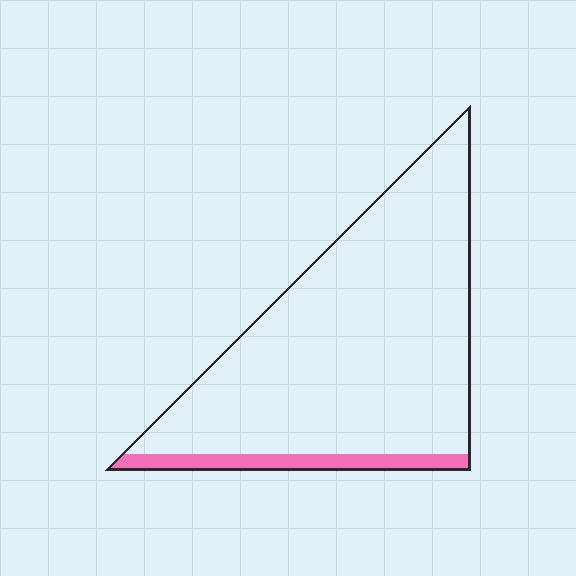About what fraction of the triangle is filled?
About one tenth (1/10).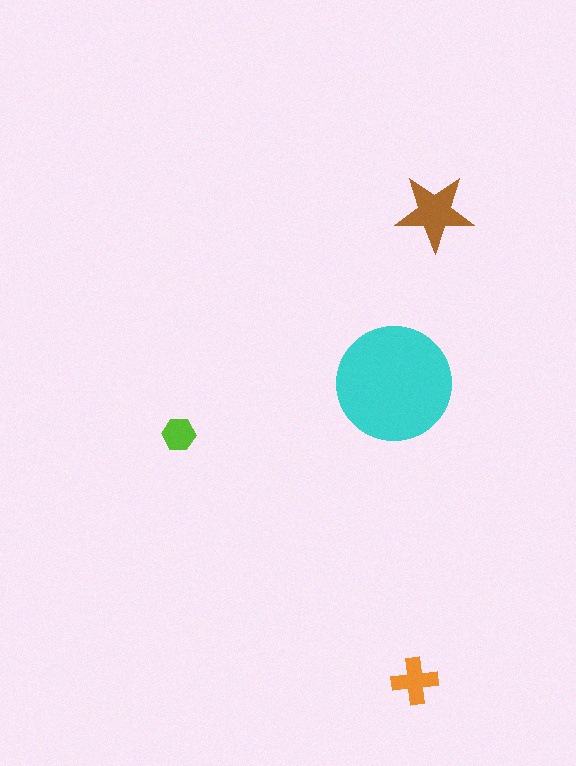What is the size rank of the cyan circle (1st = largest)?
1st.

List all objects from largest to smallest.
The cyan circle, the brown star, the orange cross, the lime hexagon.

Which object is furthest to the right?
The brown star is rightmost.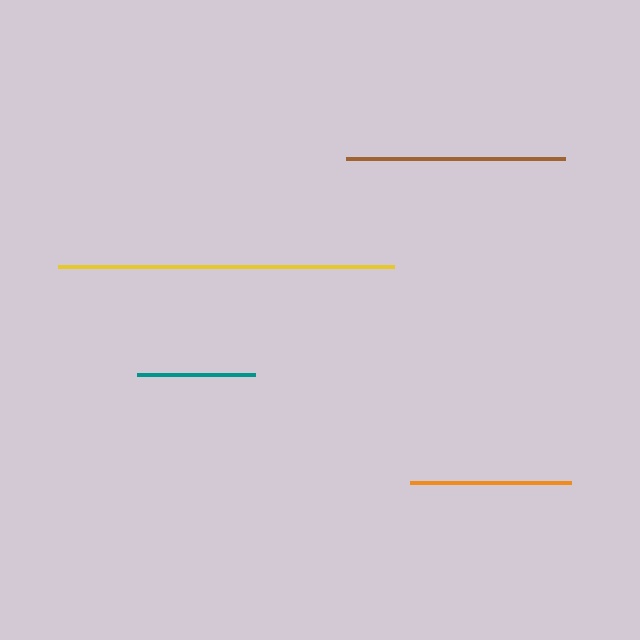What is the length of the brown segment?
The brown segment is approximately 219 pixels long.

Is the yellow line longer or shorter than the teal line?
The yellow line is longer than the teal line.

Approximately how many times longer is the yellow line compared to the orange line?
The yellow line is approximately 2.1 times the length of the orange line.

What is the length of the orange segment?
The orange segment is approximately 161 pixels long.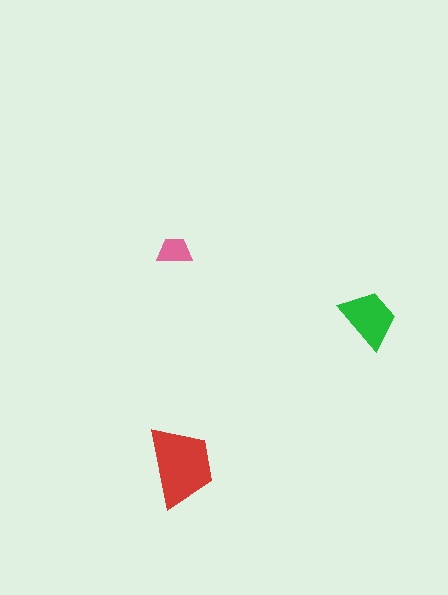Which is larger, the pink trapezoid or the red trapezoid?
The red one.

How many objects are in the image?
There are 3 objects in the image.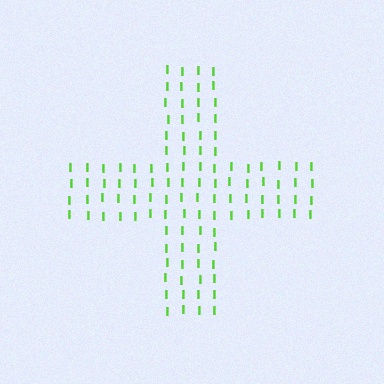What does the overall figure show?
The overall figure shows a cross.